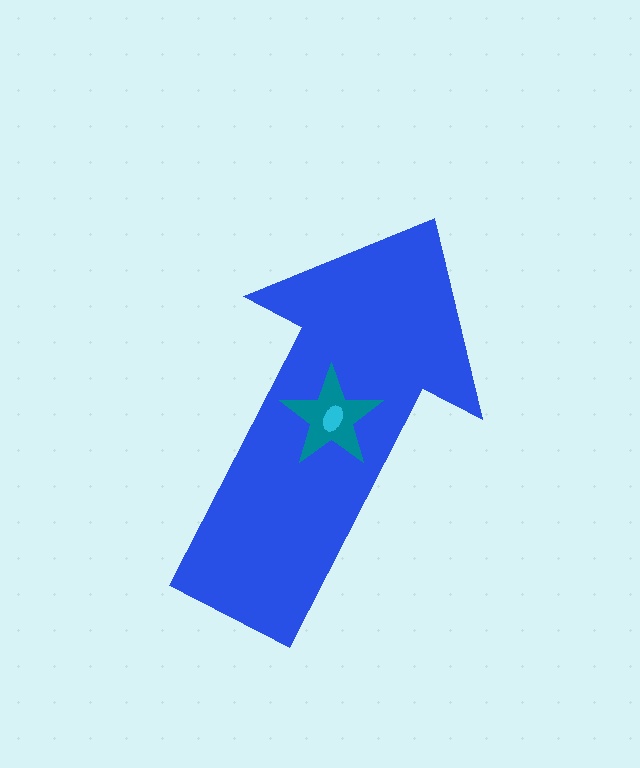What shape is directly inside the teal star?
The cyan ellipse.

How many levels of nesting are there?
3.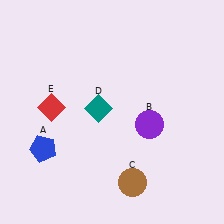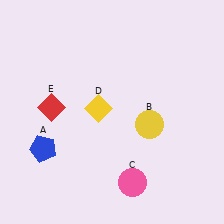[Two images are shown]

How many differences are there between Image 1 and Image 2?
There are 3 differences between the two images.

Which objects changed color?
B changed from purple to yellow. C changed from brown to pink. D changed from teal to yellow.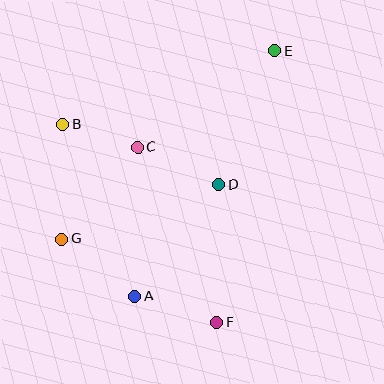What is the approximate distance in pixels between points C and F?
The distance between C and F is approximately 192 pixels.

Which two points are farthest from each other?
Points E and G are farthest from each other.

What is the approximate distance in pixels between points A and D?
The distance between A and D is approximately 140 pixels.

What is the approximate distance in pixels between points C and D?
The distance between C and D is approximately 89 pixels.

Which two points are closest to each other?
Points B and C are closest to each other.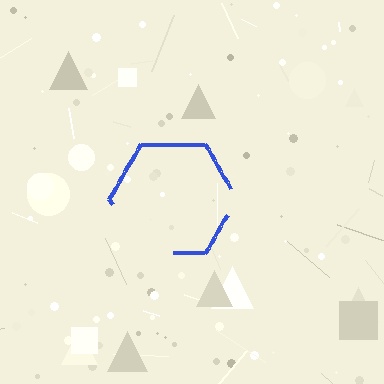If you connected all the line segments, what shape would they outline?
They would outline a hexagon.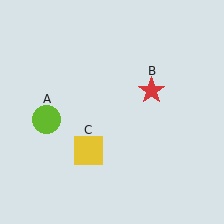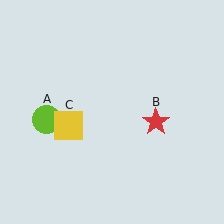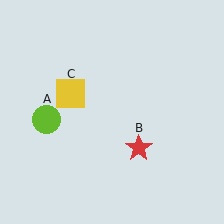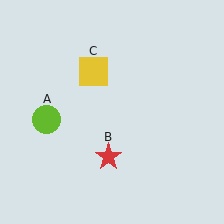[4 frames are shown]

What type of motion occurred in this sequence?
The red star (object B), yellow square (object C) rotated clockwise around the center of the scene.